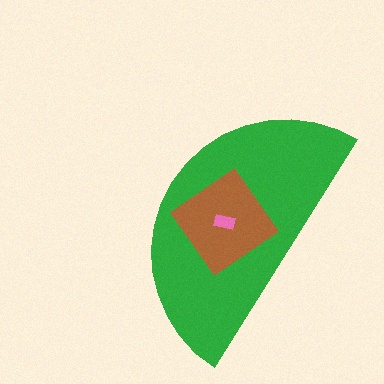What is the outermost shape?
The green semicircle.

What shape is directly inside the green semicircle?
The brown diamond.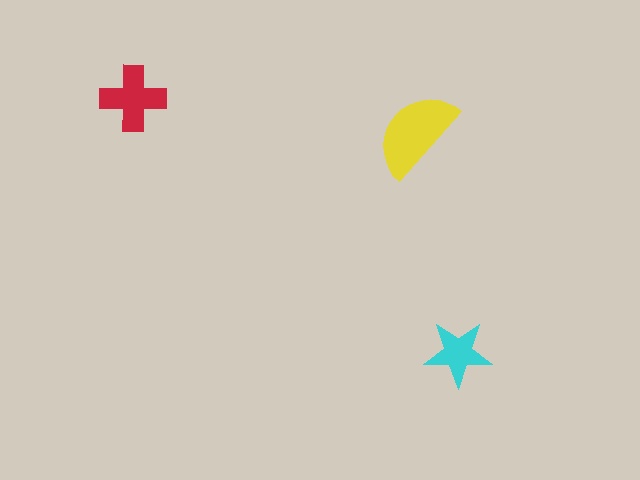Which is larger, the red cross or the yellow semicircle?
The yellow semicircle.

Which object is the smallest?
The cyan star.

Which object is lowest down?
The cyan star is bottommost.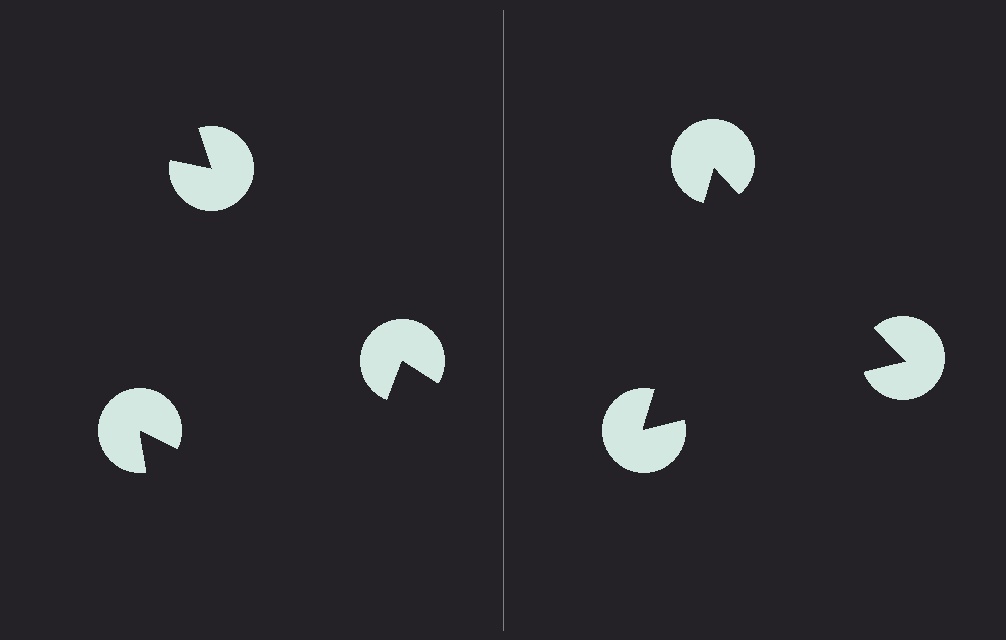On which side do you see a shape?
An illusory triangle appears on the right side. On the left side the wedge cuts are rotated, so no coherent shape forms.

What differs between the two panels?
The pac-man discs are positioned identically on both sides; only the wedge orientations differ. On the right they align to a triangle; on the left they are misaligned.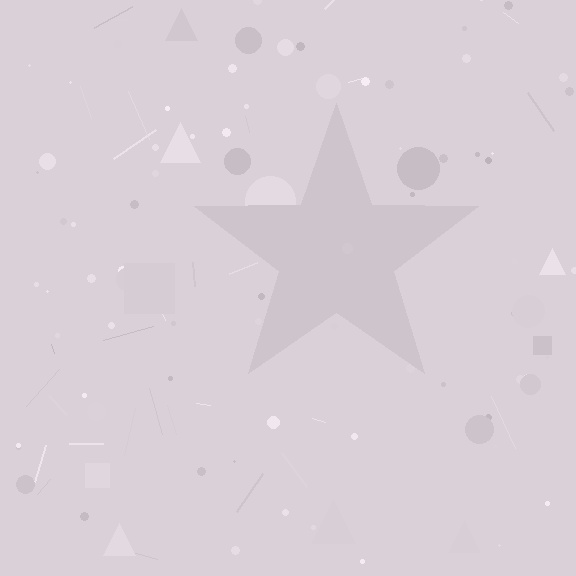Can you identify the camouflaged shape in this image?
The camouflaged shape is a star.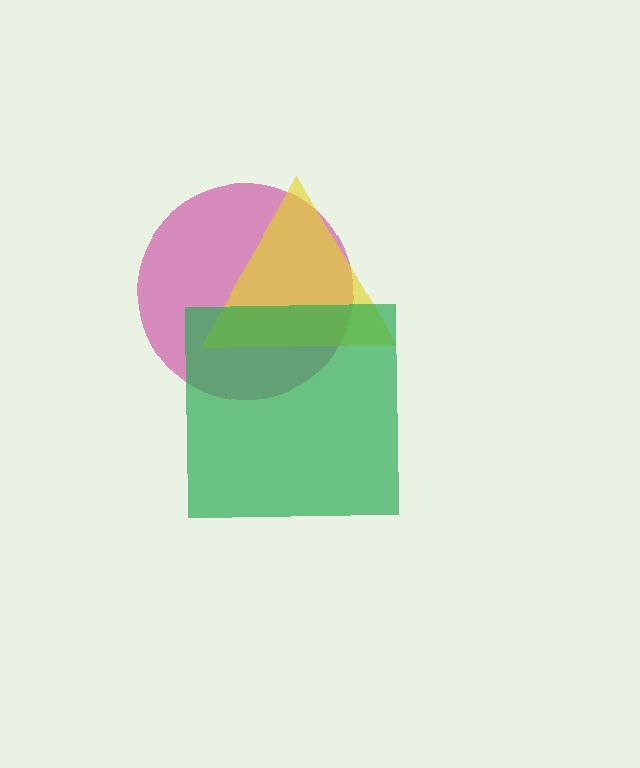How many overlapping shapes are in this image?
There are 3 overlapping shapes in the image.